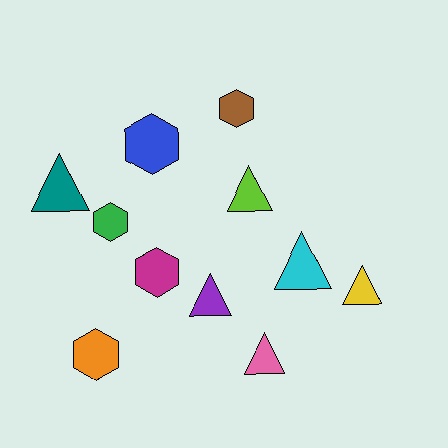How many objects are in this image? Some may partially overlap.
There are 11 objects.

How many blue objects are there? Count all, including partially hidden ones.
There is 1 blue object.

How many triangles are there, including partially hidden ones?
There are 6 triangles.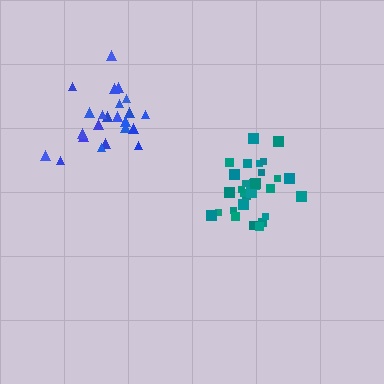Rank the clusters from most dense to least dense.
teal, blue.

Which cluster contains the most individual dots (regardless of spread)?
Teal (32).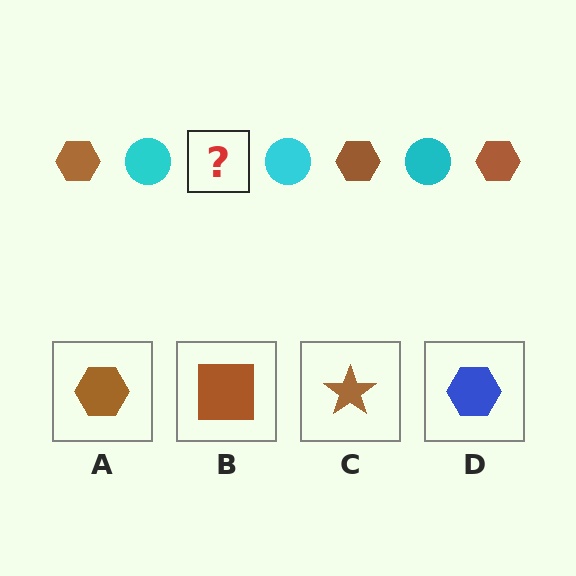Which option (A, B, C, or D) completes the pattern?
A.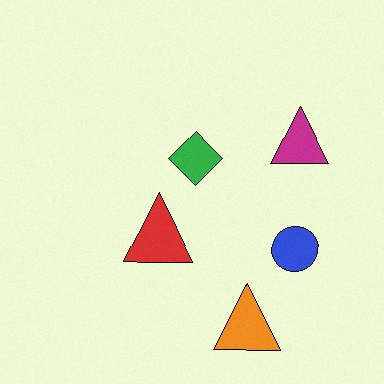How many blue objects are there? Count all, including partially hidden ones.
There is 1 blue object.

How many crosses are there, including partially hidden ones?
There are no crosses.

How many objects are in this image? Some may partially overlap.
There are 5 objects.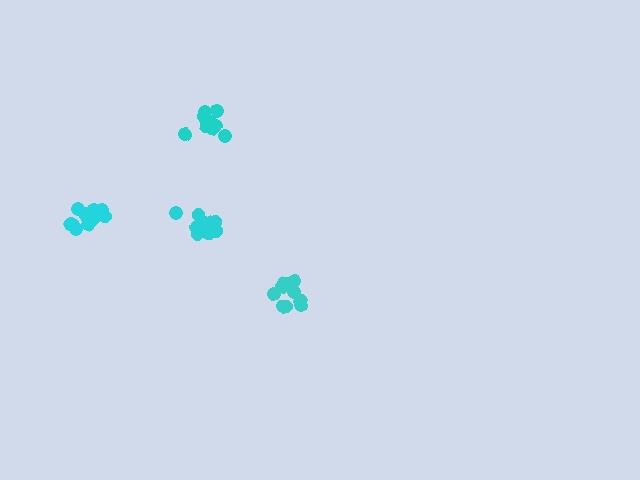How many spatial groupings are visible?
There are 4 spatial groupings.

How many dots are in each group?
Group 1: 13 dots, Group 2: 11 dots, Group 3: 10 dots, Group 4: 11 dots (45 total).